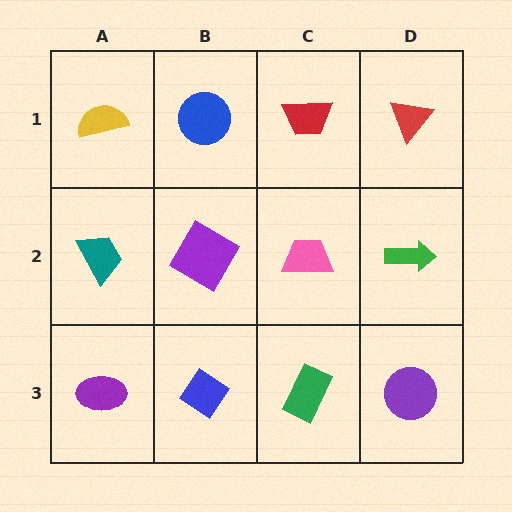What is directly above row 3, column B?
A purple square.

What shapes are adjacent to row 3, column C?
A pink trapezoid (row 2, column C), a blue diamond (row 3, column B), a purple circle (row 3, column D).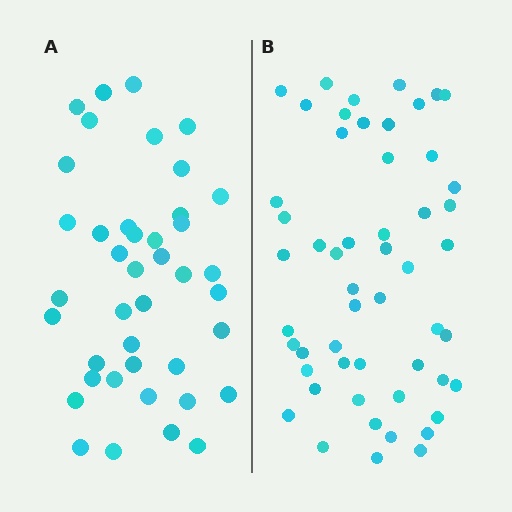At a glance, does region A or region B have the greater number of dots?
Region B (the right region) has more dots.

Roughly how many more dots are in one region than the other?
Region B has roughly 12 or so more dots than region A.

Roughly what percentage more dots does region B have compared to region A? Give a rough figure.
About 30% more.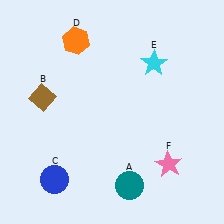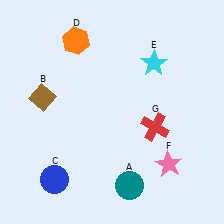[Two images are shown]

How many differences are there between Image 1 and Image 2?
There is 1 difference between the two images.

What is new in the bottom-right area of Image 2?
A red cross (G) was added in the bottom-right area of Image 2.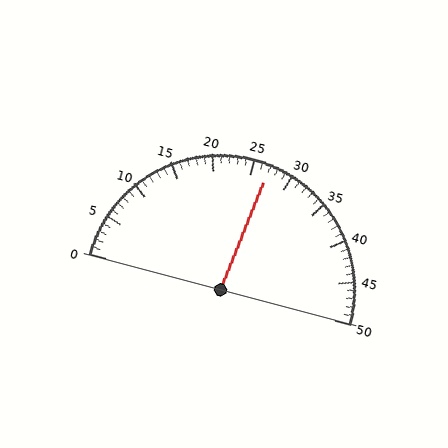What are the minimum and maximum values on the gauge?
The gauge ranges from 0 to 50.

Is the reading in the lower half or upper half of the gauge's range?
The reading is in the upper half of the range (0 to 50).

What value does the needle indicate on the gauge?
The needle indicates approximately 27.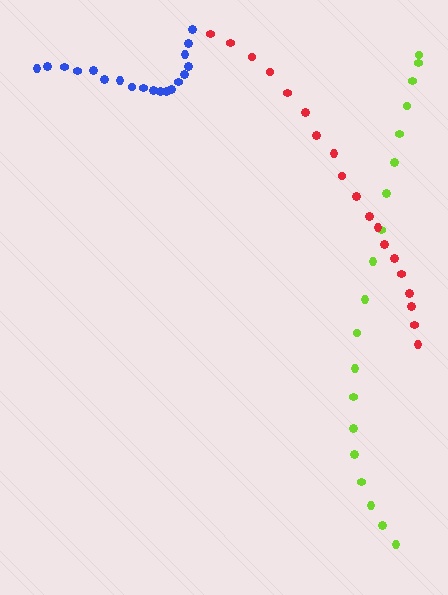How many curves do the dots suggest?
There are 3 distinct paths.